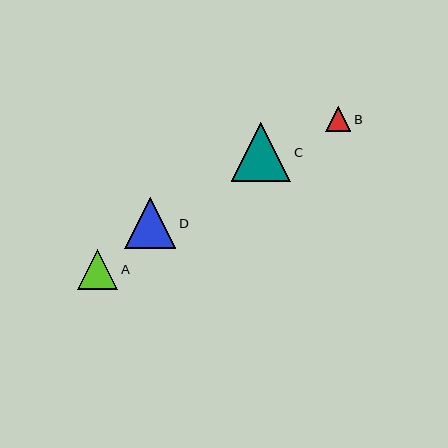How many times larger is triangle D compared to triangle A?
Triangle D is approximately 1.3 times the size of triangle A.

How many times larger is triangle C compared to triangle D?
Triangle C is approximately 1.2 times the size of triangle D.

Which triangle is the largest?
Triangle C is the largest with a size of approximately 59 pixels.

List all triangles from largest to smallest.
From largest to smallest: C, D, A, B.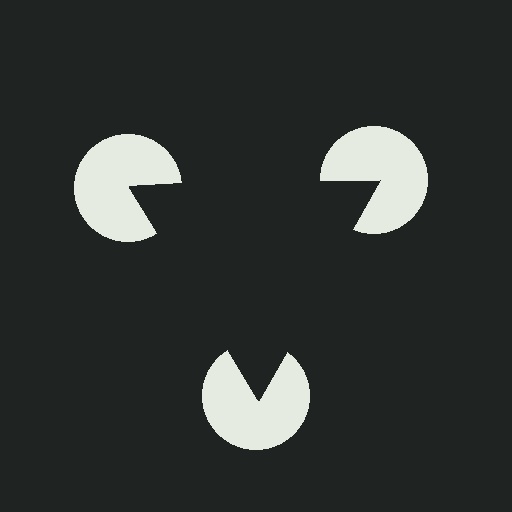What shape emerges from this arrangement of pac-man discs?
An illusory triangle — its edges are inferred from the aligned wedge cuts in the pac-man discs, not physically drawn.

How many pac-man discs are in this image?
There are 3 — one at each vertex of the illusory triangle.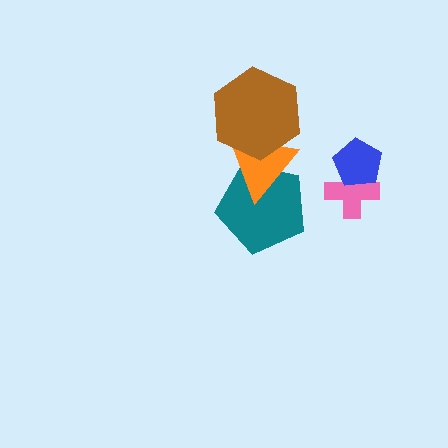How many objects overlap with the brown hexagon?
1 object overlaps with the brown hexagon.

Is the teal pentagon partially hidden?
Yes, it is partially covered by another shape.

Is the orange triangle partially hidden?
Yes, it is partially covered by another shape.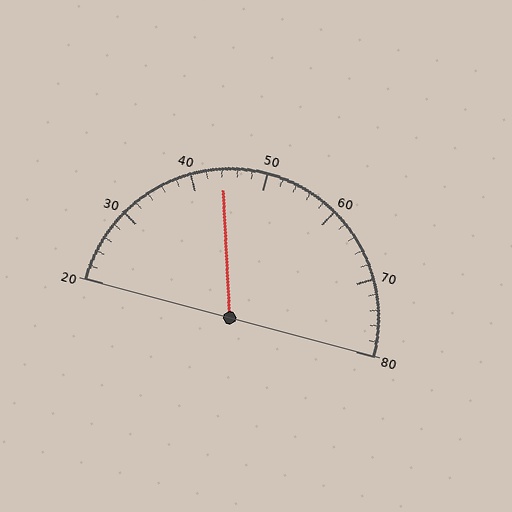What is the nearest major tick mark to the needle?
The nearest major tick mark is 40.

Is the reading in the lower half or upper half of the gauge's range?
The reading is in the lower half of the range (20 to 80).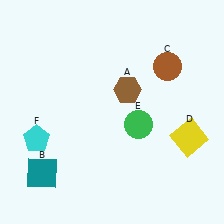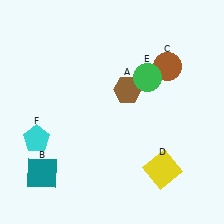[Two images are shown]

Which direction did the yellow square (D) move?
The yellow square (D) moved down.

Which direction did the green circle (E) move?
The green circle (E) moved up.